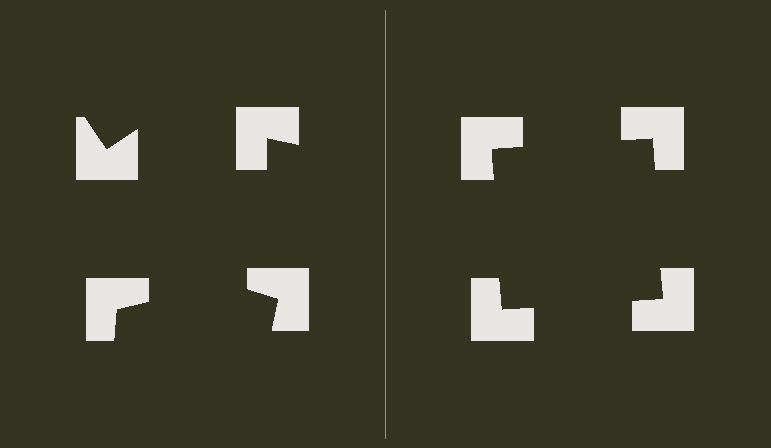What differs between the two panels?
The notched squares are positioned identically on both sides; only the wedge orientations differ. On the right they align to a square; on the left they are misaligned.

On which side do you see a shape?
An illusory square appears on the right side. On the left side the wedge cuts are rotated, so no coherent shape forms.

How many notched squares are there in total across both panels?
8 — 4 on each side.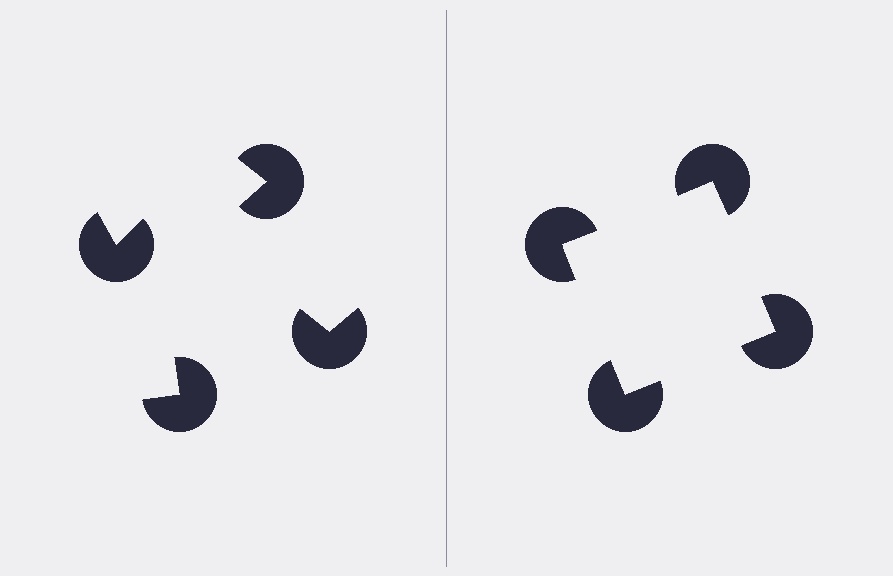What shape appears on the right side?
An illusory square.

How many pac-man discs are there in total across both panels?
8 — 4 on each side.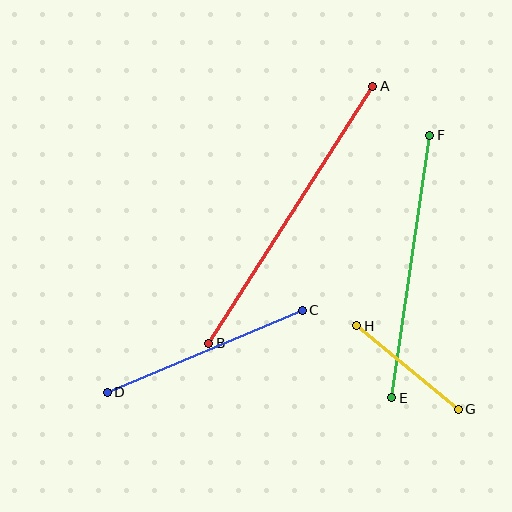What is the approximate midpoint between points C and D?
The midpoint is at approximately (205, 351) pixels.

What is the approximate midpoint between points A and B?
The midpoint is at approximately (291, 215) pixels.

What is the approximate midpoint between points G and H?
The midpoint is at approximately (408, 368) pixels.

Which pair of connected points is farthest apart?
Points A and B are farthest apart.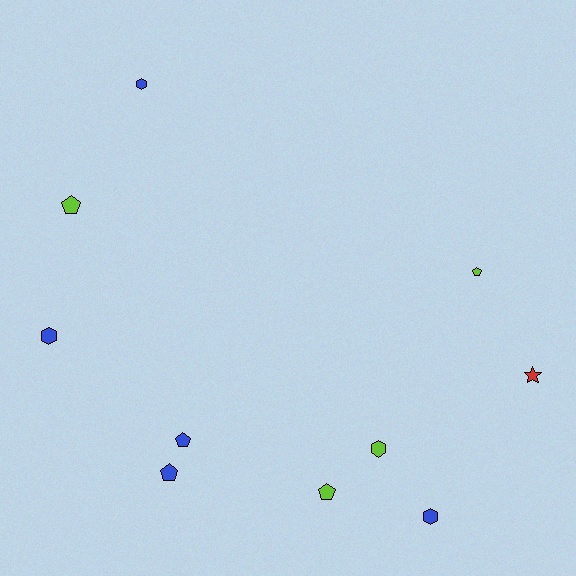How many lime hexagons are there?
There is 1 lime hexagon.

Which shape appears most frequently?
Pentagon, with 5 objects.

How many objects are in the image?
There are 10 objects.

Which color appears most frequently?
Blue, with 5 objects.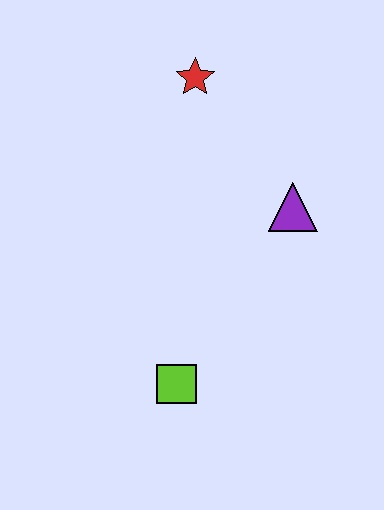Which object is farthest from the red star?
The lime square is farthest from the red star.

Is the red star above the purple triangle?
Yes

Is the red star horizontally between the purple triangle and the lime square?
Yes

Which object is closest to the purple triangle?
The red star is closest to the purple triangle.